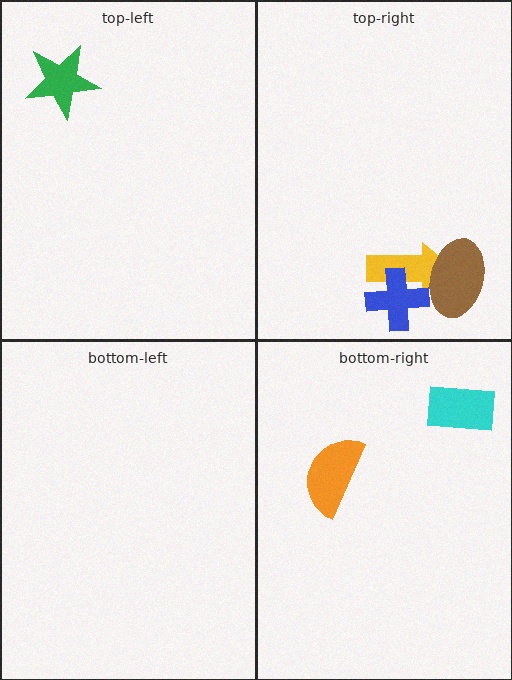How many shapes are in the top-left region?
1.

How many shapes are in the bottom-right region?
2.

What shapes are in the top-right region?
The yellow arrow, the brown ellipse, the blue cross.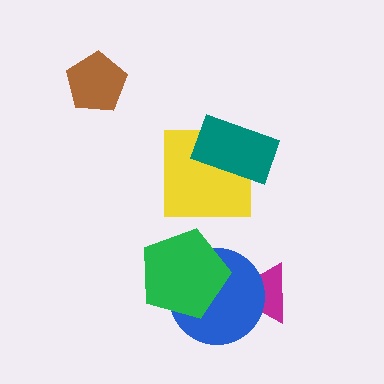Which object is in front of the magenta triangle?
The blue circle is in front of the magenta triangle.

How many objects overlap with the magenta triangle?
1 object overlaps with the magenta triangle.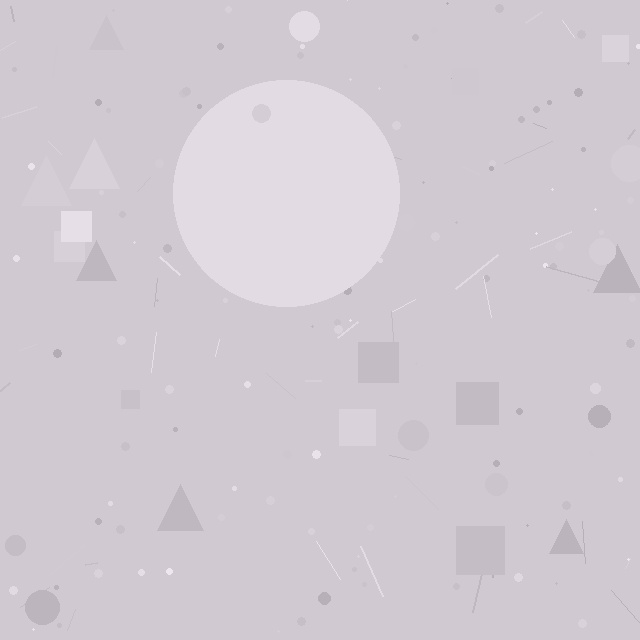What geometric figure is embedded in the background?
A circle is embedded in the background.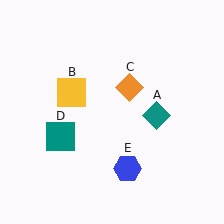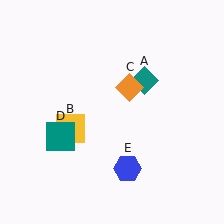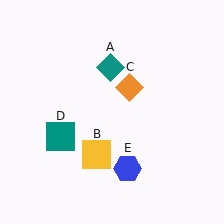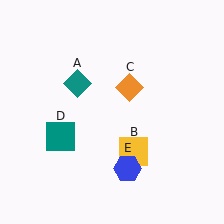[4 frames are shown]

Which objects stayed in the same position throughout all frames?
Orange diamond (object C) and teal square (object D) and blue hexagon (object E) remained stationary.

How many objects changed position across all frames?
2 objects changed position: teal diamond (object A), yellow square (object B).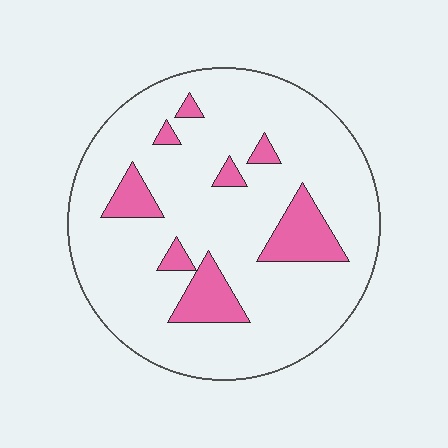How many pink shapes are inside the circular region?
8.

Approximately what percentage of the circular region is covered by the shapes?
Approximately 15%.